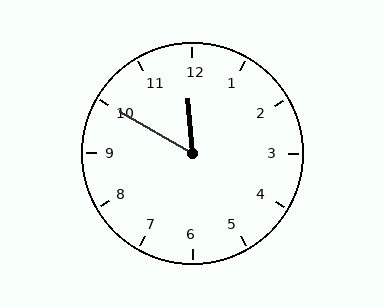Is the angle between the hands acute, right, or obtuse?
It is acute.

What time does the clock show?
11:50.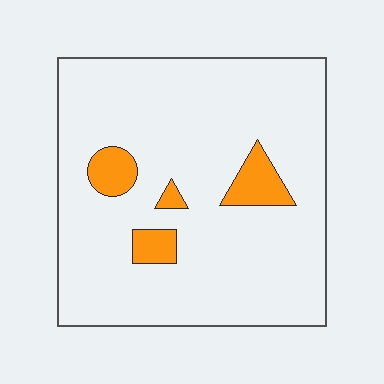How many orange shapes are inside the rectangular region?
4.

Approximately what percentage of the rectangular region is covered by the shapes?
Approximately 10%.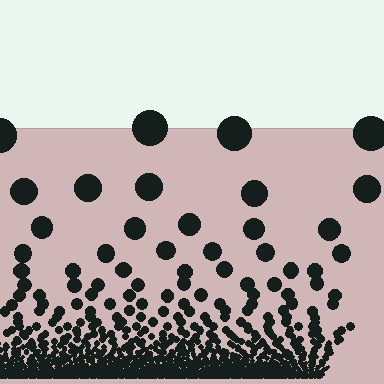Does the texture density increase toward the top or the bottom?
Density increases toward the bottom.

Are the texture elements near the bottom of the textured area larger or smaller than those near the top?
Smaller. The gradient is inverted — elements near the bottom are smaller and denser.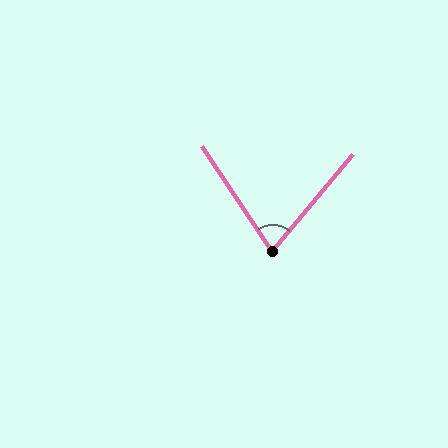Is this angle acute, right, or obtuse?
It is acute.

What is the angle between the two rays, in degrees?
Approximately 74 degrees.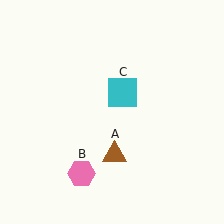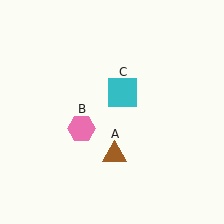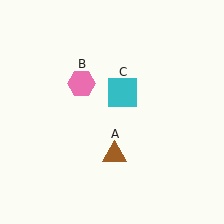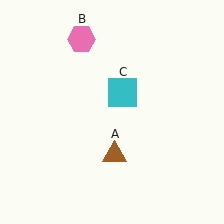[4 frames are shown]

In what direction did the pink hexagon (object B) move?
The pink hexagon (object B) moved up.